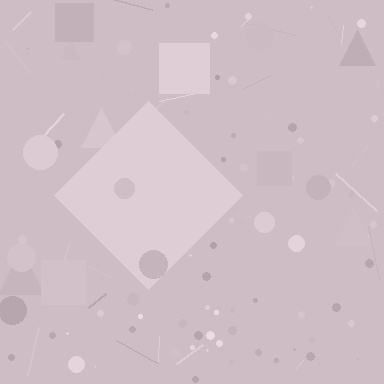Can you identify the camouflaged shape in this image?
The camouflaged shape is a diamond.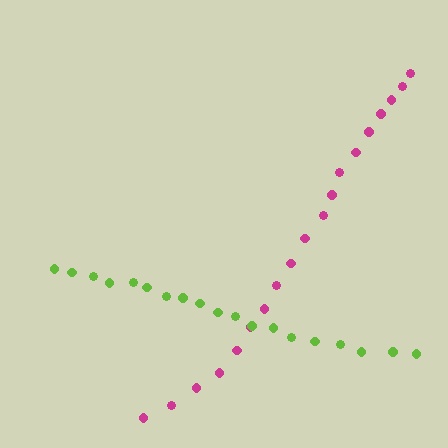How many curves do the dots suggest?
There are 2 distinct paths.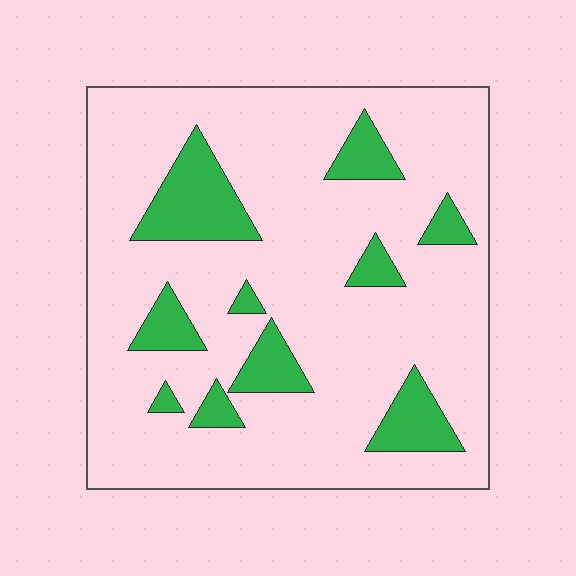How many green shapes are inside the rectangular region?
10.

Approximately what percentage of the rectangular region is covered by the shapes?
Approximately 15%.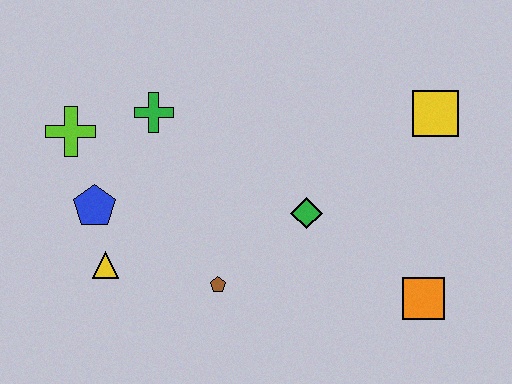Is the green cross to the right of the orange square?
No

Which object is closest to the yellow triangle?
The blue pentagon is closest to the yellow triangle.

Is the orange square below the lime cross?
Yes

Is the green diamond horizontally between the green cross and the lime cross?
No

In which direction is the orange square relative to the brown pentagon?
The orange square is to the right of the brown pentagon.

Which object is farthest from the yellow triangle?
The yellow square is farthest from the yellow triangle.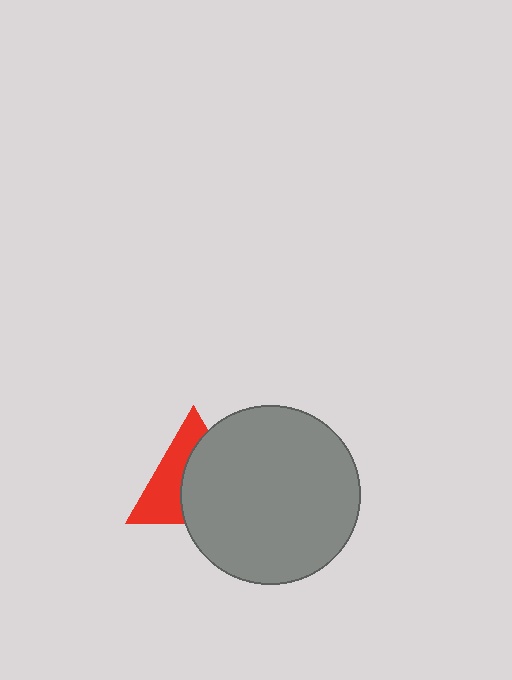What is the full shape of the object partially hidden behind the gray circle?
The partially hidden object is a red triangle.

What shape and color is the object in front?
The object in front is a gray circle.